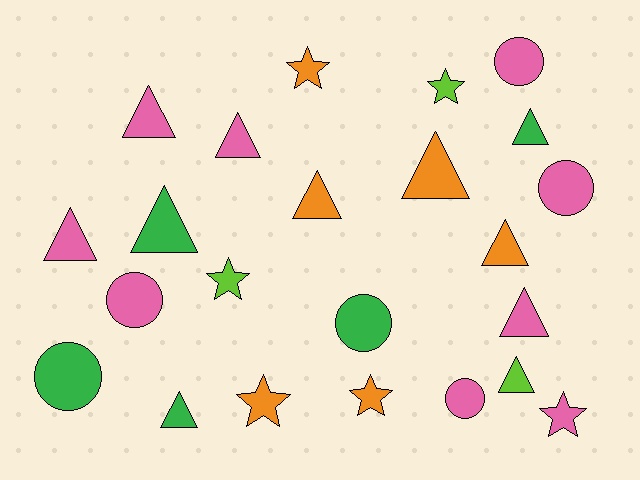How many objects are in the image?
There are 23 objects.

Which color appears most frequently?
Pink, with 9 objects.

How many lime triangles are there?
There is 1 lime triangle.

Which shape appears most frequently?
Triangle, with 11 objects.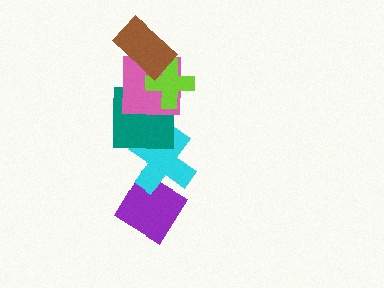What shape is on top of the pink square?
The lime cross is on top of the pink square.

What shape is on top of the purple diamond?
The cyan cross is on top of the purple diamond.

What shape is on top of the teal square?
The pink square is on top of the teal square.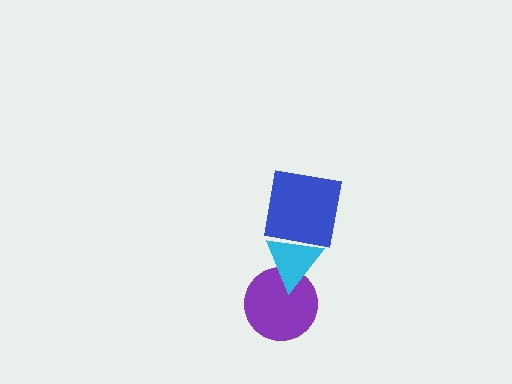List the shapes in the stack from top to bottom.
From top to bottom: the blue square, the cyan triangle, the purple circle.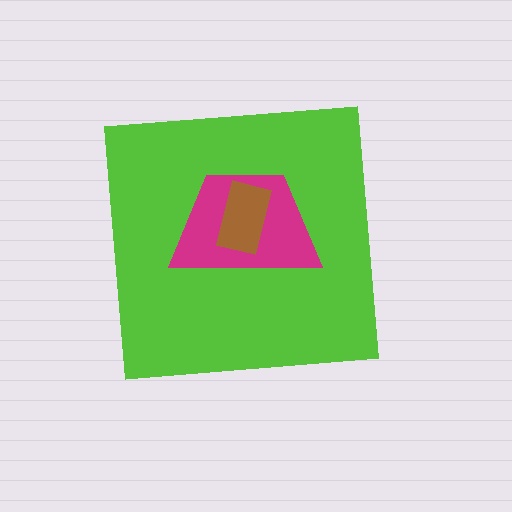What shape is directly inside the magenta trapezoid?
The brown rectangle.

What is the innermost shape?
The brown rectangle.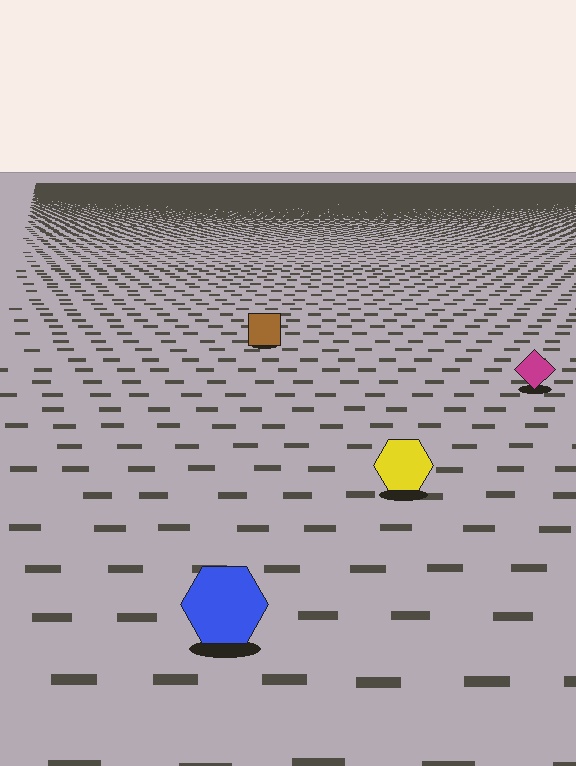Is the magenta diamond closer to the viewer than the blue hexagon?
No. The blue hexagon is closer — you can tell from the texture gradient: the ground texture is coarser near it.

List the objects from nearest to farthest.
From nearest to farthest: the blue hexagon, the yellow hexagon, the magenta diamond, the brown square.